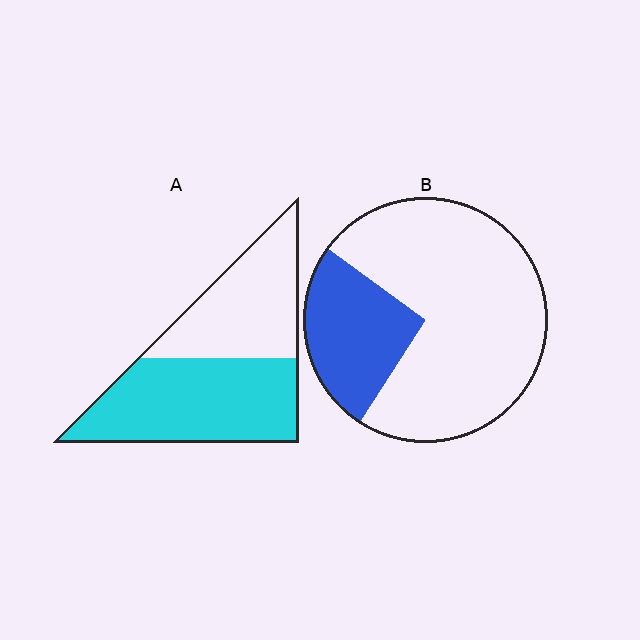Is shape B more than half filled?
No.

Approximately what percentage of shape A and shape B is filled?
A is approximately 55% and B is approximately 25%.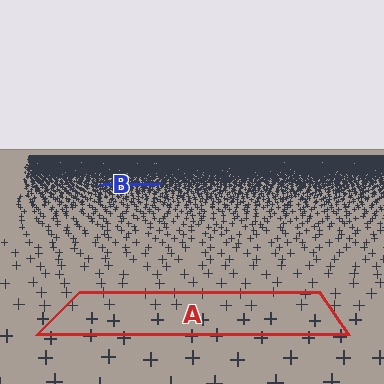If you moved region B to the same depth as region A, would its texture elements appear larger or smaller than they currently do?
They would appear larger. At a closer depth, the same texture elements are projected at a bigger on-screen size.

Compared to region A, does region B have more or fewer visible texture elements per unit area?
Region B has more texture elements per unit area — they are packed more densely because it is farther away.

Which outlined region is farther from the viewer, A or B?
Region B is farther from the viewer — the texture elements inside it appear smaller and more densely packed.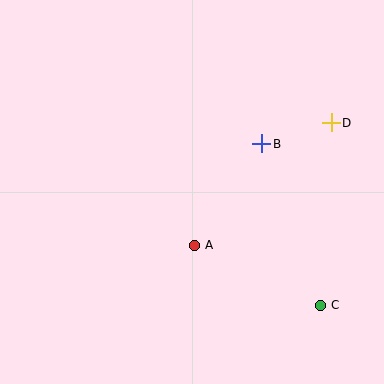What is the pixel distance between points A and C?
The distance between A and C is 139 pixels.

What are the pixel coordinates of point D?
Point D is at (331, 123).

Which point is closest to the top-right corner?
Point D is closest to the top-right corner.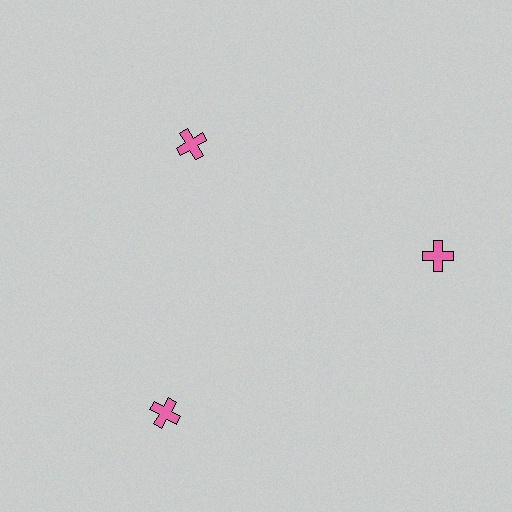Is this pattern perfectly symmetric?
No. The 3 pink crosses are arranged in a ring, but one element near the 11 o'clock position is pulled inward toward the center, breaking the 3-fold rotational symmetry.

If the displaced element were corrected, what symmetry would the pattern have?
It would have 3-fold rotational symmetry — the pattern would map onto itself every 120 degrees.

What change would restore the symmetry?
The symmetry would be restored by moving it outward, back onto the ring so that all 3 crosses sit at equal angles and equal distance from the center.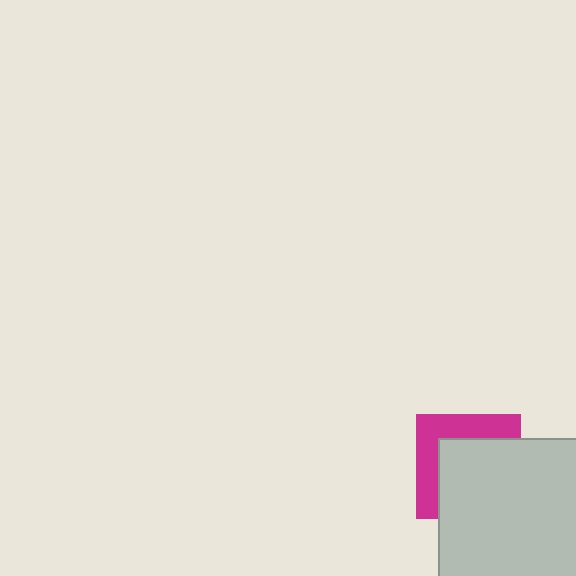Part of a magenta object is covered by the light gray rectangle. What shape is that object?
It is a square.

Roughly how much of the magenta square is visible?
A small part of it is visible (roughly 39%).